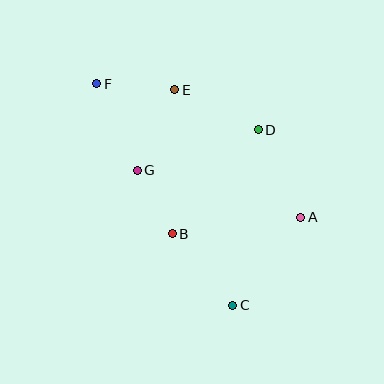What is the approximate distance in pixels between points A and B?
The distance between A and B is approximately 130 pixels.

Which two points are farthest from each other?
Points C and F are farthest from each other.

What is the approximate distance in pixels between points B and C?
The distance between B and C is approximately 94 pixels.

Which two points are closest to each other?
Points B and G are closest to each other.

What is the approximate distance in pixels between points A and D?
The distance between A and D is approximately 97 pixels.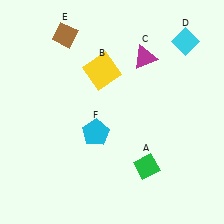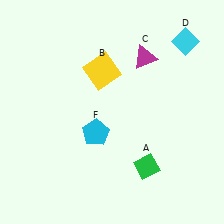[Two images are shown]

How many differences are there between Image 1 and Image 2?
There is 1 difference between the two images.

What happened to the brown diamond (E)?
The brown diamond (E) was removed in Image 2. It was in the top-left area of Image 1.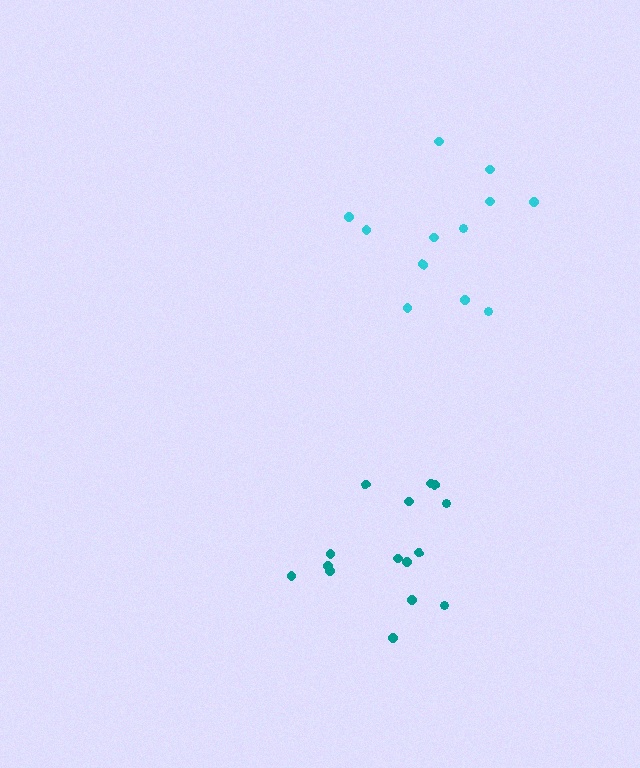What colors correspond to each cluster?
The clusters are colored: teal, cyan.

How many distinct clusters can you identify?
There are 2 distinct clusters.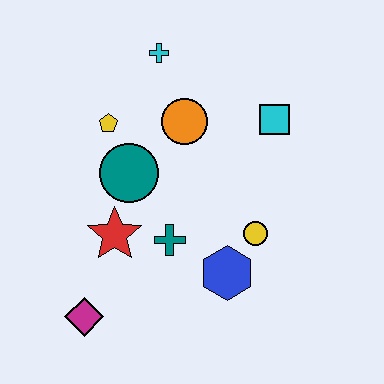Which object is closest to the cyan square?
The orange circle is closest to the cyan square.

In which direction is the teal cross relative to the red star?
The teal cross is to the right of the red star.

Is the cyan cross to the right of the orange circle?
No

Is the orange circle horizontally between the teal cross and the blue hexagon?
Yes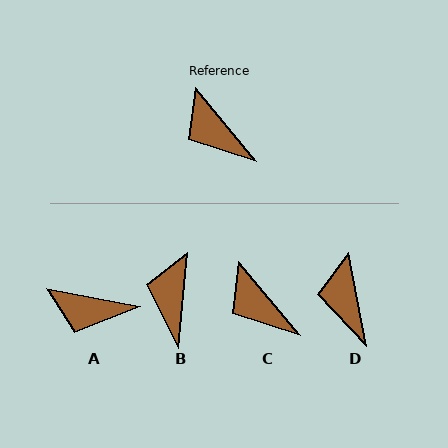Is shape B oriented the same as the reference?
No, it is off by about 45 degrees.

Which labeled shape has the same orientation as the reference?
C.